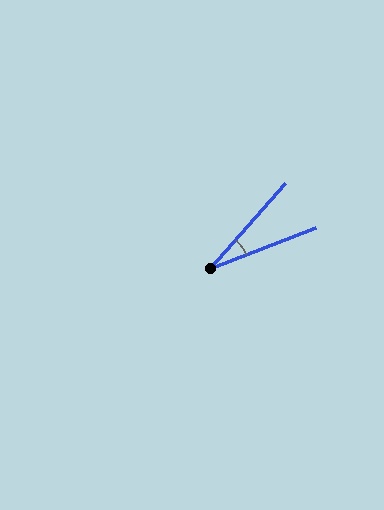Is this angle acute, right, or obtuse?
It is acute.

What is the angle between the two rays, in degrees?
Approximately 27 degrees.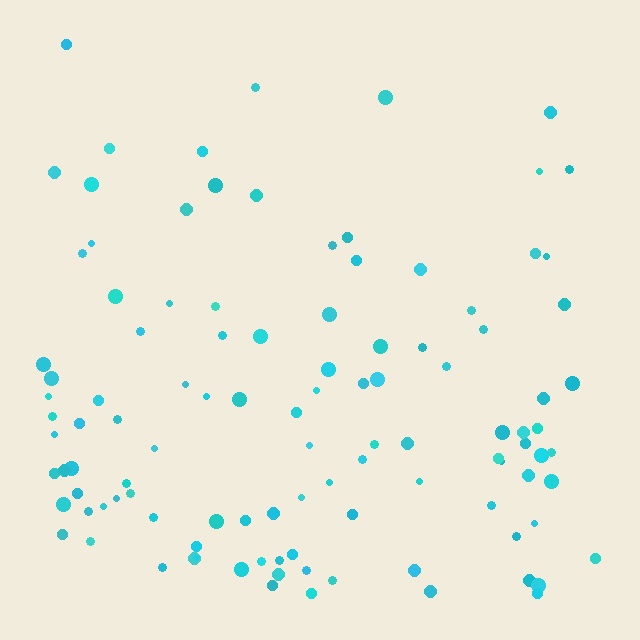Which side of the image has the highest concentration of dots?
The bottom.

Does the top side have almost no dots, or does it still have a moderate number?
Still a moderate number, just noticeably fewer than the bottom.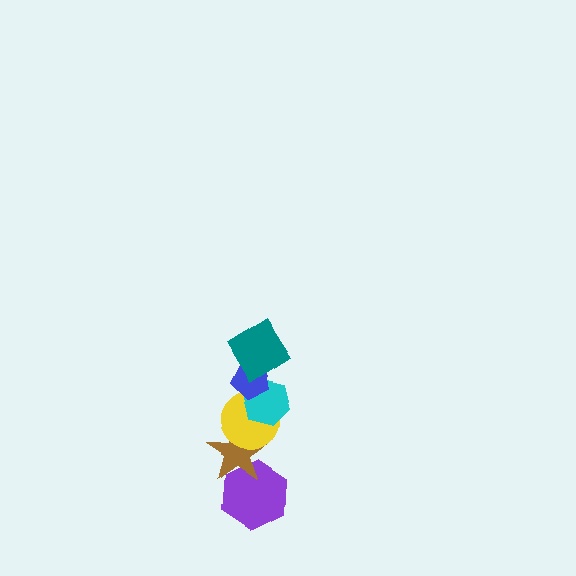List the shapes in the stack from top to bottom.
From top to bottom: the teal diamond, the blue pentagon, the cyan hexagon, the yellow circle, the brown star, the purple hexagon.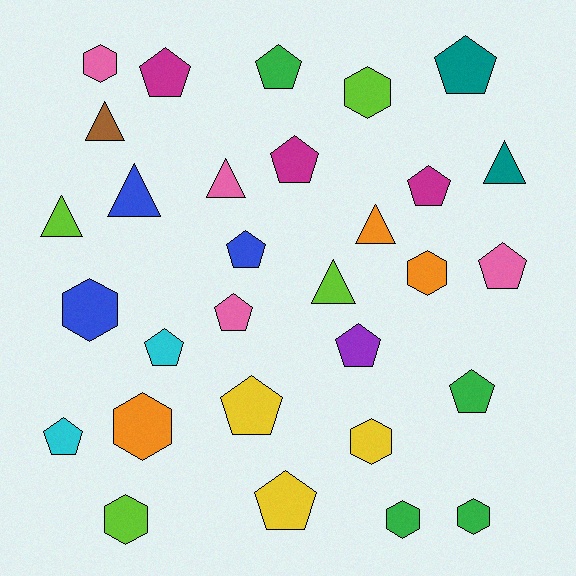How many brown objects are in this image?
There is 1 brown object.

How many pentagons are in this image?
There are 14 pentagons.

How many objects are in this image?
There are 30 objects.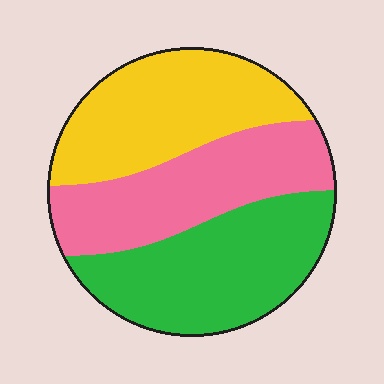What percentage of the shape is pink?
Pink takes up between a quarter and a half of the shape.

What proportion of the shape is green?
Green takes up about three eighths (3/8) of the shape.